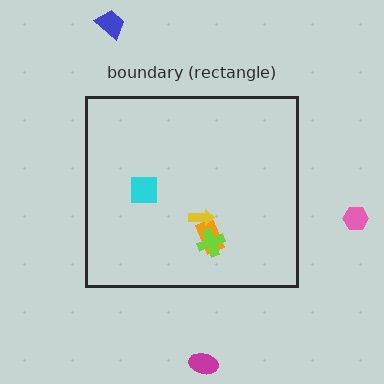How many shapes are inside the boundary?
4 inside, 3 outside.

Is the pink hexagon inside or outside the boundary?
Outside.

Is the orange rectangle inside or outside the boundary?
Inside.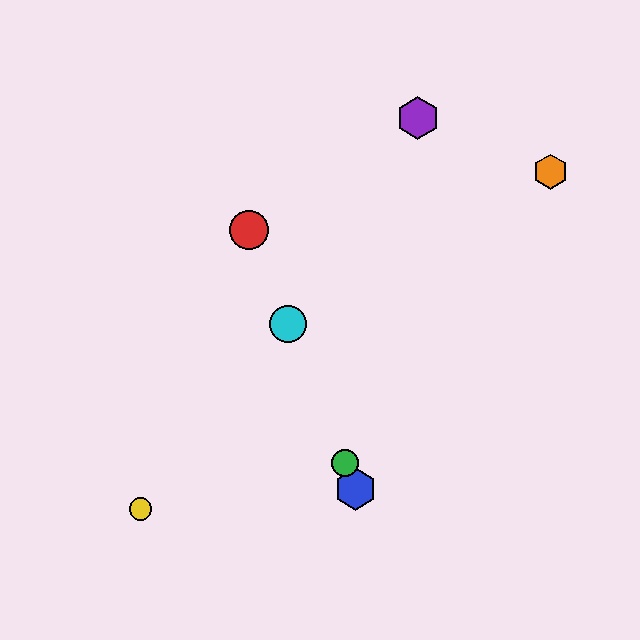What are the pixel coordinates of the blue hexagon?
The blue hexagon is at (356, 489).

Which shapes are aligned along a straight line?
The red circle, the blue hexagon, the green circle, the cyan circle are aligned along a straight line.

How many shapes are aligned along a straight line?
4 shapes (the red circle, the blue hexagon, the green circle, the cyan circle) are aligned along a straight line.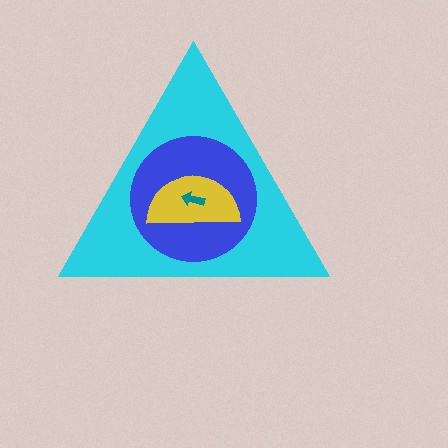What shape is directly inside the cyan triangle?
The blue circle.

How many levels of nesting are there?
4.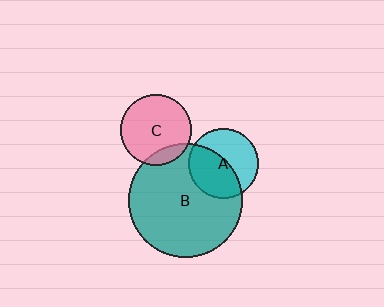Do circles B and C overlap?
Yes.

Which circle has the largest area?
Circle B (teal).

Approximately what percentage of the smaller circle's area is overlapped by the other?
Approximately 15%.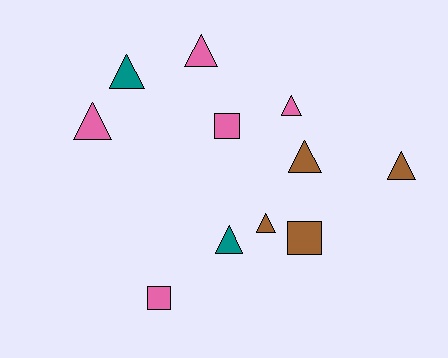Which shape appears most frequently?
Triangle, with 8 objects.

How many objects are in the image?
There are 11 objects.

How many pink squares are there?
There are 2 pink squares.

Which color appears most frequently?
Pink, with 5 objects.